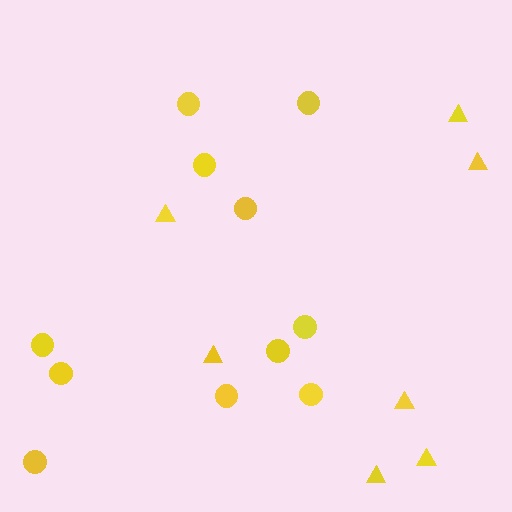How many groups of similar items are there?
There are 2 groups: one group of triangles (7) and one group of circles (11).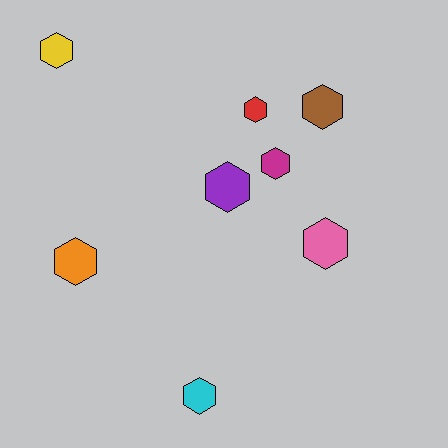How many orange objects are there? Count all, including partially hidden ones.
There is 1 orange object.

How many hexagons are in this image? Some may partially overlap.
There are 8 hexagons.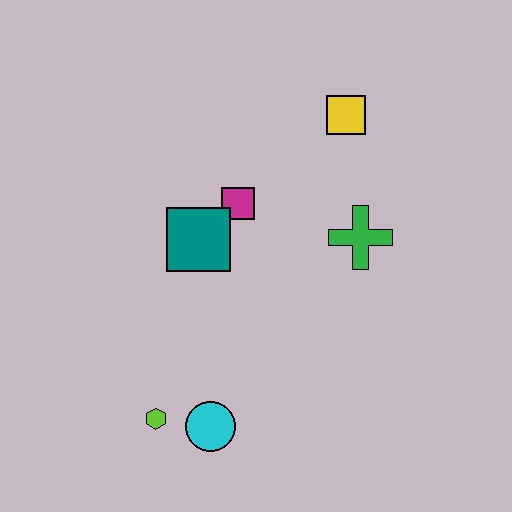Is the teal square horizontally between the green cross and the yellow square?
No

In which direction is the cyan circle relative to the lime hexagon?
The cyan circle is to the right of the lime hexagon.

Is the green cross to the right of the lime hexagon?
Yes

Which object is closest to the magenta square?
The teal square is closest to the magenta square.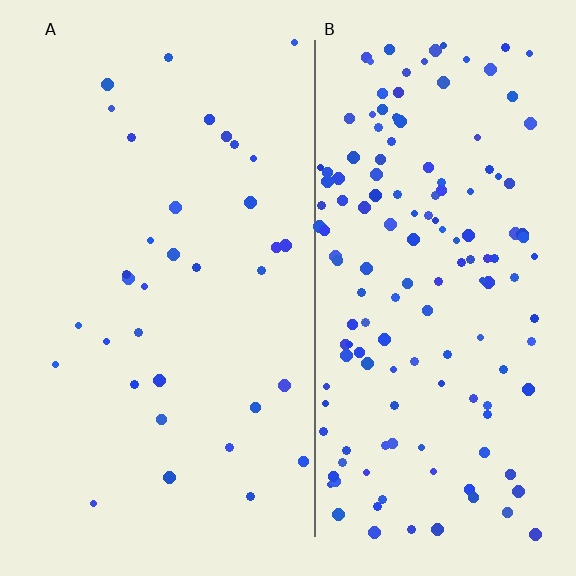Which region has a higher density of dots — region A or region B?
B (the right).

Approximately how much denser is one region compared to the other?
Approximately 4.4× — region B over region A.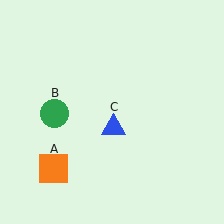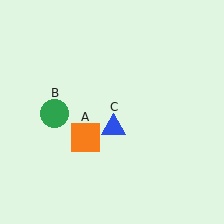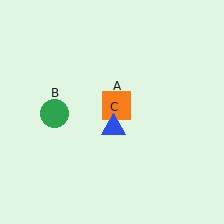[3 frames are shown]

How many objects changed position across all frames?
1 object changed position: orange square (object A).